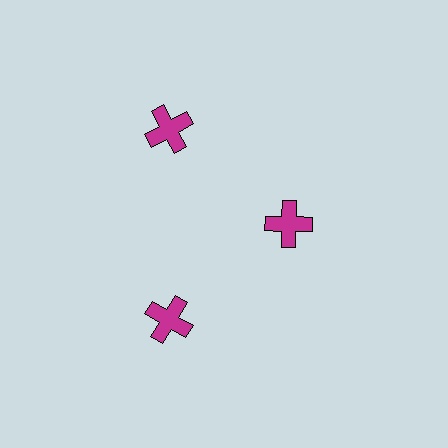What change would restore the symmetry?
The symmetry would be restored by moving it outward, back onto the ring so that all 3 crosses sit at equal angles and equal distance from the center.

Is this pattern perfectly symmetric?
No. The 3 magenta crosses are arranged in a ring, but one element near the 3 o'clock position is pulled inward toward the center, breaking the 3-fold rotational symmetry.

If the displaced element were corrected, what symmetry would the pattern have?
It would have 3-fold rotational symmetry — the pattern would map onto itself every 120 degrees.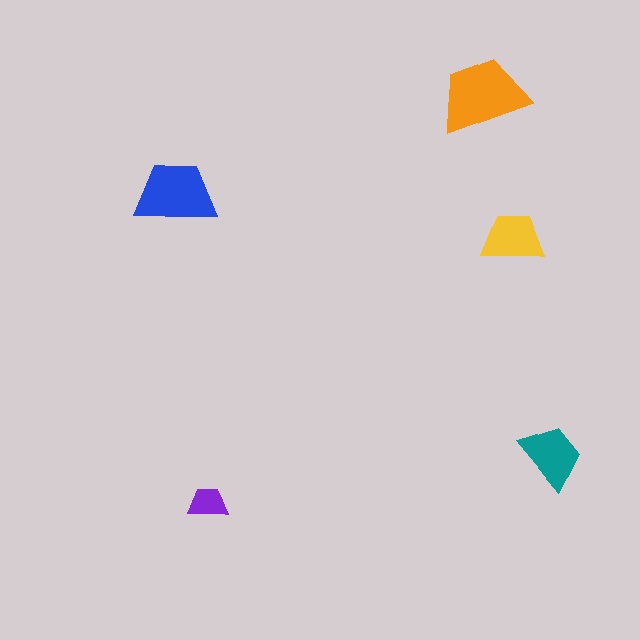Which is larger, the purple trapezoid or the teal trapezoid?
The teal one.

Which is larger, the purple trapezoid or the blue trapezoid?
The blue one.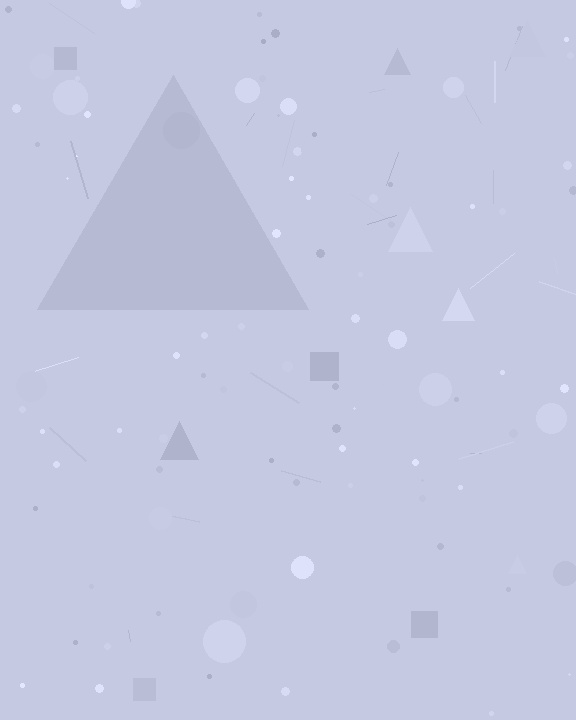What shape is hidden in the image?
A triangle is hidden in the image.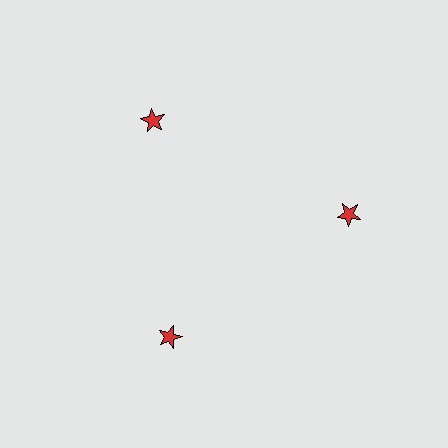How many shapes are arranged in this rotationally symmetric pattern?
There are 3 shapes, arranged in 3 groups of 1.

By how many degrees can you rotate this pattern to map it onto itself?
The pattern maps onto itself every 120 degrees of rotation.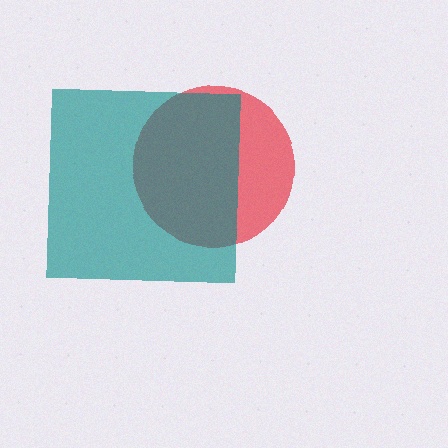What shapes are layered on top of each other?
The layered shapes are: a red circle, a teal square.